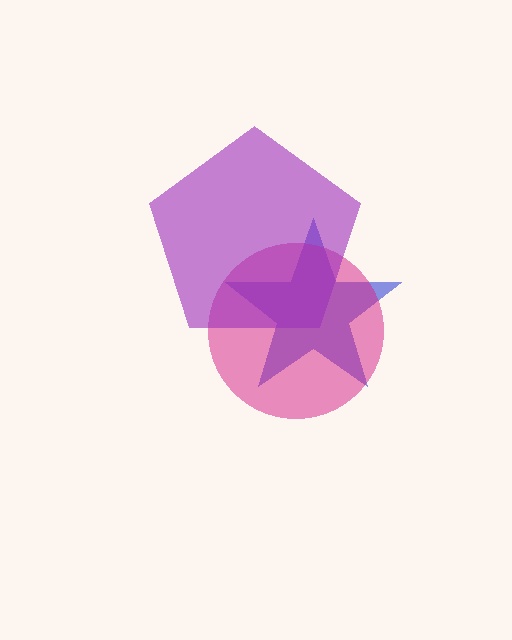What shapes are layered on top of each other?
The layered shapes are: a blue star, a magenta circle, a purple pentagon.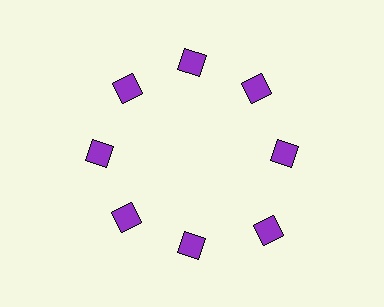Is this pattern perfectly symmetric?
No. The 8 purple squares are arranged in a ring, but one element near the 4 o'clock position is pushed outward from the center, breaking the 8-fold rotational symmetry.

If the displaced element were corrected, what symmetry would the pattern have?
It would have 8-fold rotational symmetry — the pattern would map onto itself every 45 degrees.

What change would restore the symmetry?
The symmetry would be restored by moving it inward, back onto the ring so that all 8 squares sit at equal angles and equal distance from the center.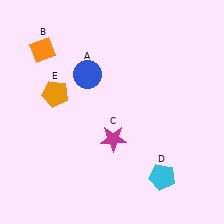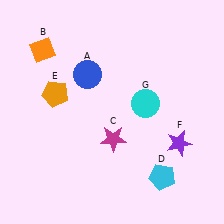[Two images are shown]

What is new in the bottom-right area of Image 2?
A purple star (F) was added in the bottom-right area of Image 2.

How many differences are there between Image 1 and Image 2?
There are 2 differences between the two images.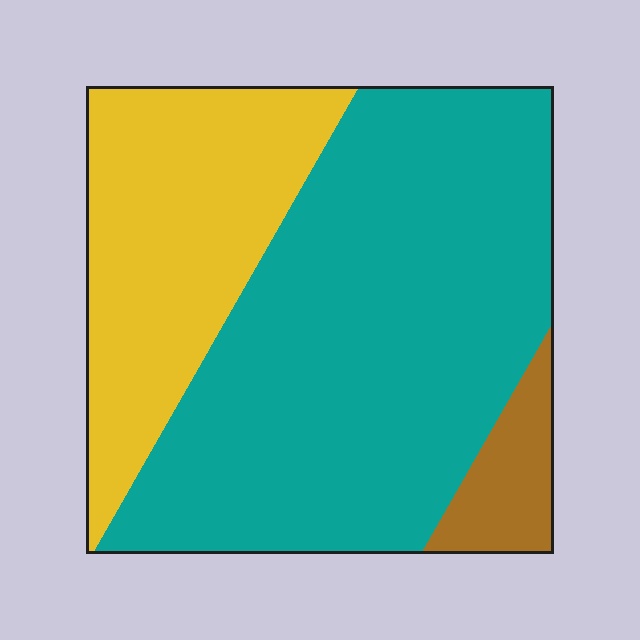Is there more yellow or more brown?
Yellow.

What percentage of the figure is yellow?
Yellow covers about 30% of the figure.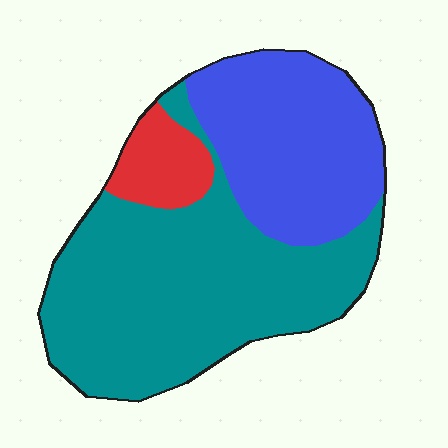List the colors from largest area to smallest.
From largest to smallest: teal, blue, red.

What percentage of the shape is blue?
Blue takes up about one third (1/3) of the shape.